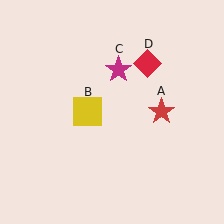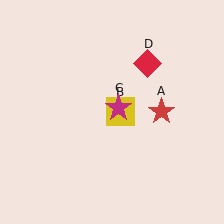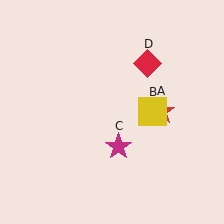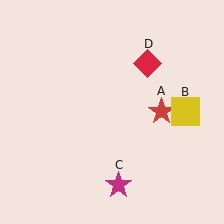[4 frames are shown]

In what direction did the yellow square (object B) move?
The yellow square (object B) moved right.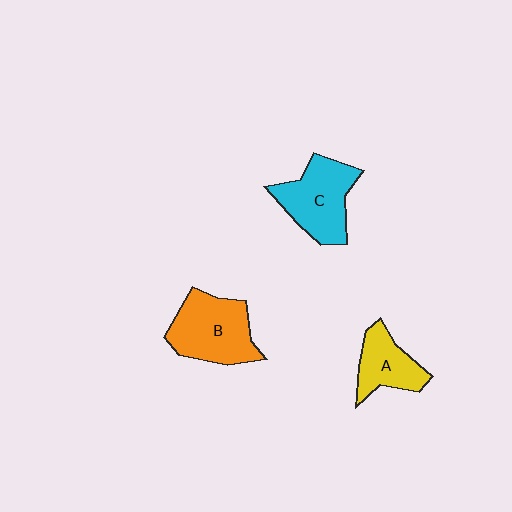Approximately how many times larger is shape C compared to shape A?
Approximately 1.5 times.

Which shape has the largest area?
Shape B (orange).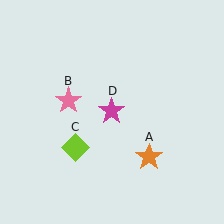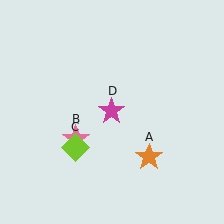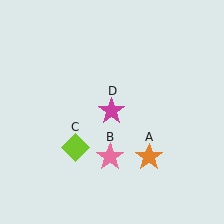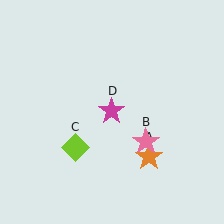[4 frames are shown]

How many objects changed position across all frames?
1 object changed position: pink star (object B).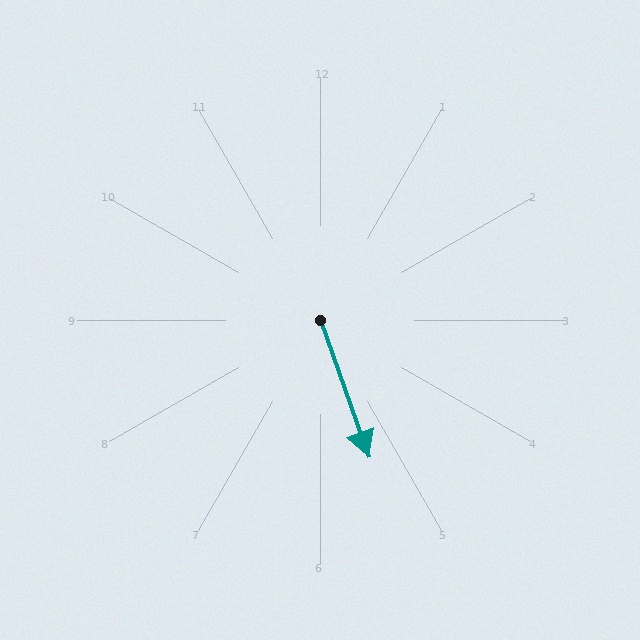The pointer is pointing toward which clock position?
Roughly 5 o'clock.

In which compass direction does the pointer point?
South.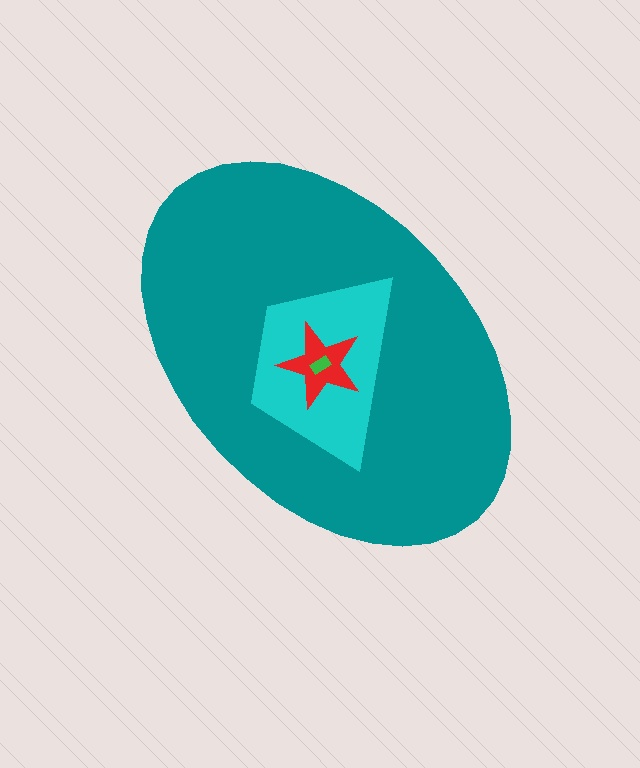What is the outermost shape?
The teal ellipse.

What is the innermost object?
The green rectangle.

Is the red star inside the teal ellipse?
Yes.